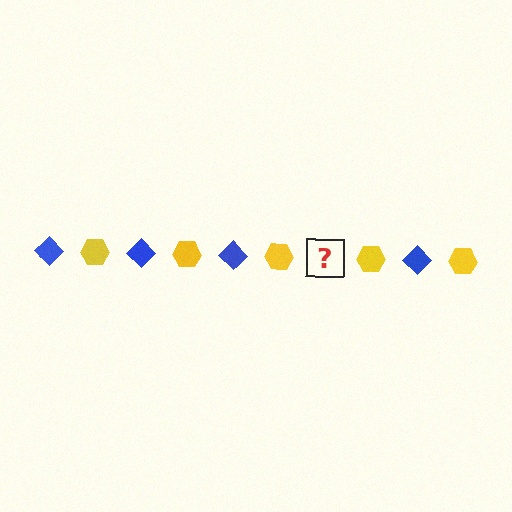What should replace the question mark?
The question mark should be replaced with a blue diamond.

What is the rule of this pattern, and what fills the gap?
The rule is that the pattern alternates between blue diamond and yellow hexagon. The gap should be filled with a blue diamond.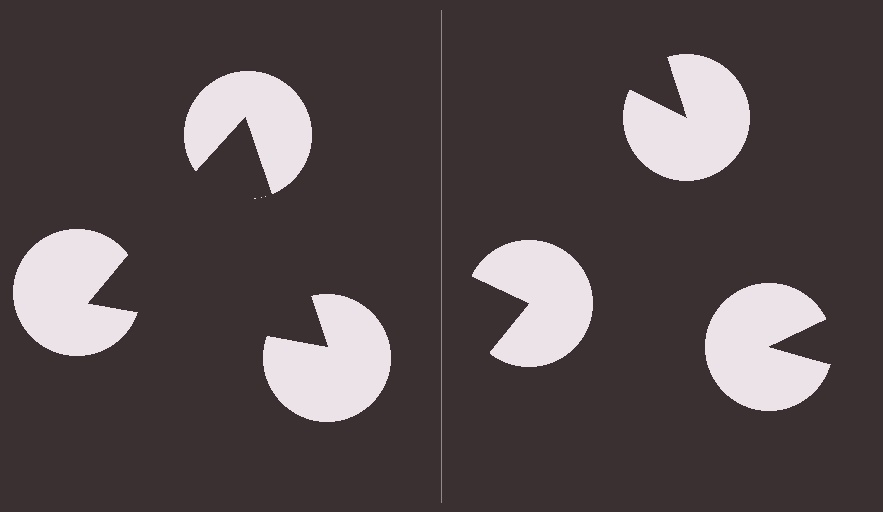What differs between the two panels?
The pac-man discs are positioned identically on both sides; only the wedge orientations differ. On the left they align to a triangle; on the right they are misaligned.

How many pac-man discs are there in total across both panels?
6 — 3 on each side.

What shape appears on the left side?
An illusory triangle.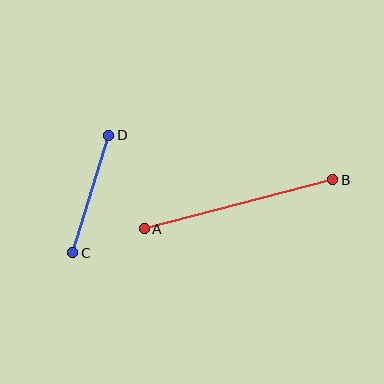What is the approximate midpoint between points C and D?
The midpoint is at approximately (91, 194) pixels.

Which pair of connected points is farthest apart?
Points A and B are farthest apart.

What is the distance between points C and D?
The distance is approximately 123 pixels.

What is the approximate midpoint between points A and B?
The midpoint is at approximately (238, 204) pixels.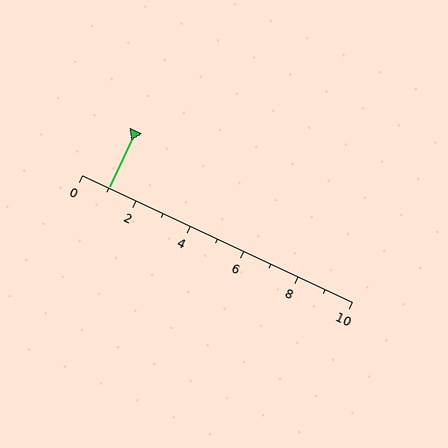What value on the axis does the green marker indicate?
The marker indicates approximately 1.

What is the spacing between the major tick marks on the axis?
The major ticks are spaced 2 apart.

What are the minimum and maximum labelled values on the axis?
The axis runs from 0 to 10.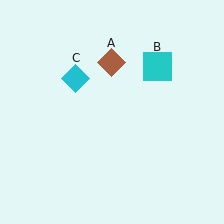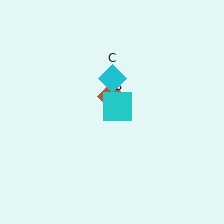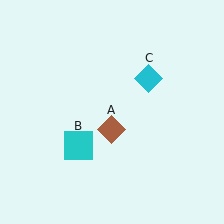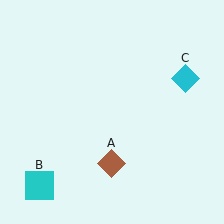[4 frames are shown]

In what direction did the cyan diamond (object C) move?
The cyan diamond (object C) moved right.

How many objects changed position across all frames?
3 objects changed position: brown diamond (object A), cyan square (object B), cyan diamond (object C).